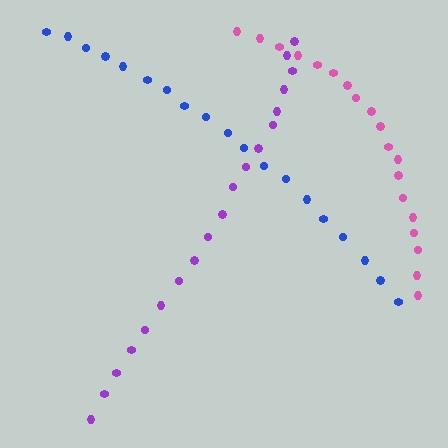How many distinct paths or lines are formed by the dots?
There are 3 distinct paths.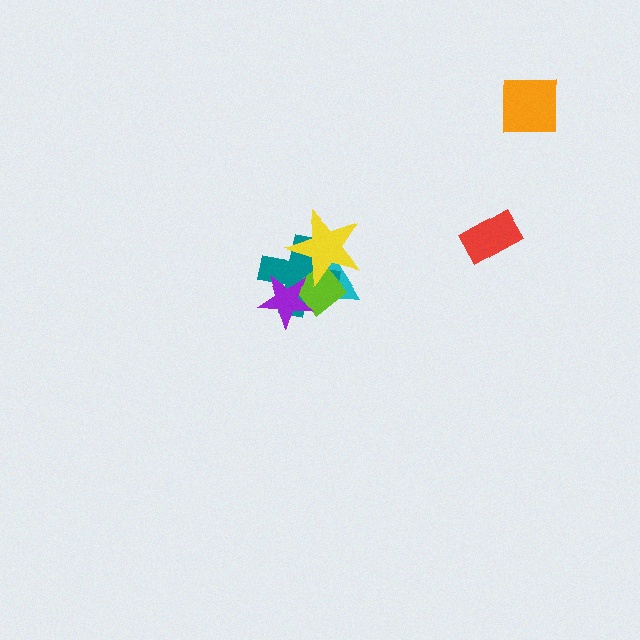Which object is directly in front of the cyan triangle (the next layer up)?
The teal cross is directly in front of the cyan triangle.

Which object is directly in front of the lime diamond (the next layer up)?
The yellow star is directly in front of the lime diamond.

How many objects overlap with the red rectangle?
0 objects overlap with the red rectangle.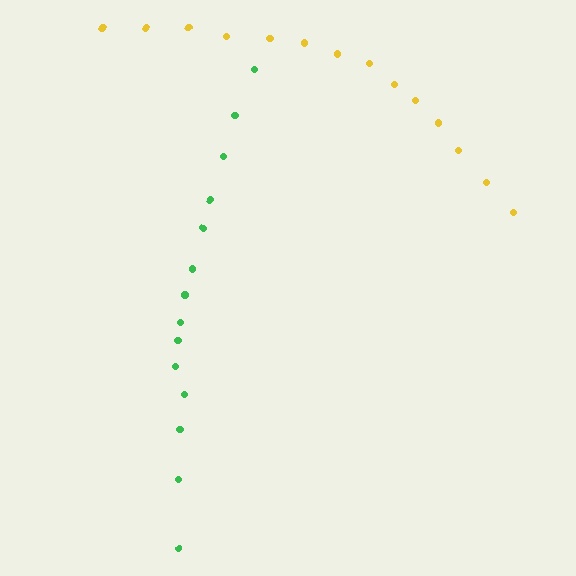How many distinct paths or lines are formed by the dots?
There are 2 distinct paths.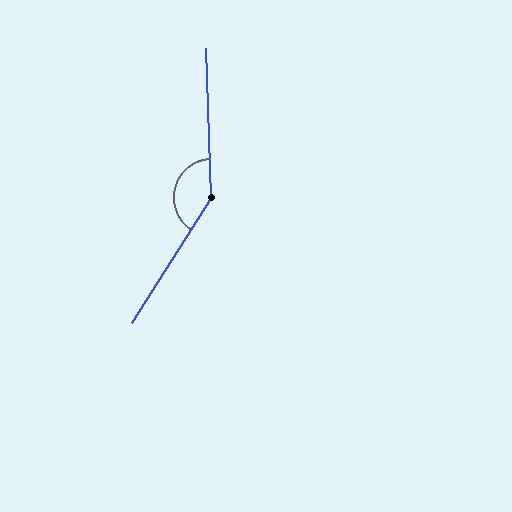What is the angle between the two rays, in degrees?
Approximately 145 degrees.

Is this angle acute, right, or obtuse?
It is obtuse.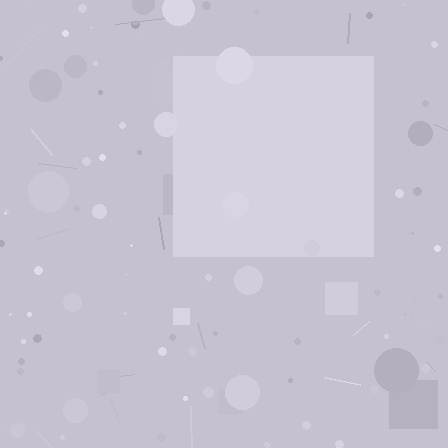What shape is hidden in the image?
A square is hidden in the image.